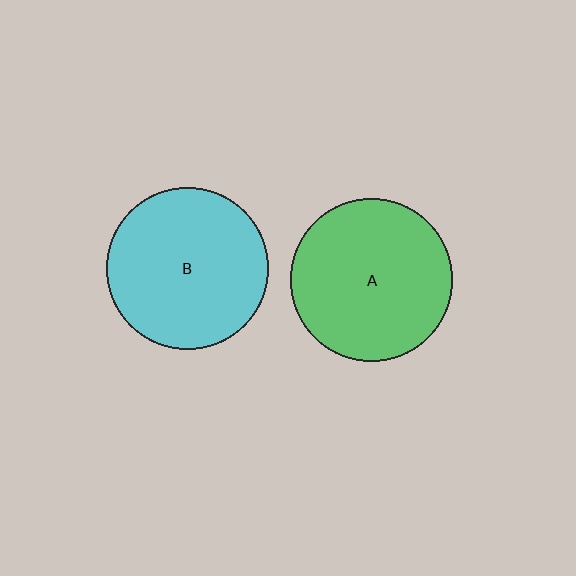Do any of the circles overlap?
No, none of the circles overlap.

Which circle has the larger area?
Circle A (green).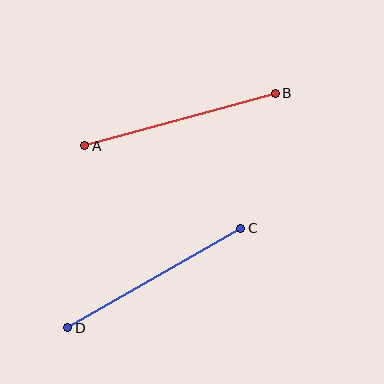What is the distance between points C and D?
The distance is approximately 200 pixels.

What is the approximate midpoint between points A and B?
The midpoint is at approximately (180, 120) pixels.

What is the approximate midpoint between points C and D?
The midpoint is at approximately (154, 278) pixels.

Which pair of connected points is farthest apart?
Points C and D are farthest apart.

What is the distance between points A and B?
The distance is approximately 198 pixels.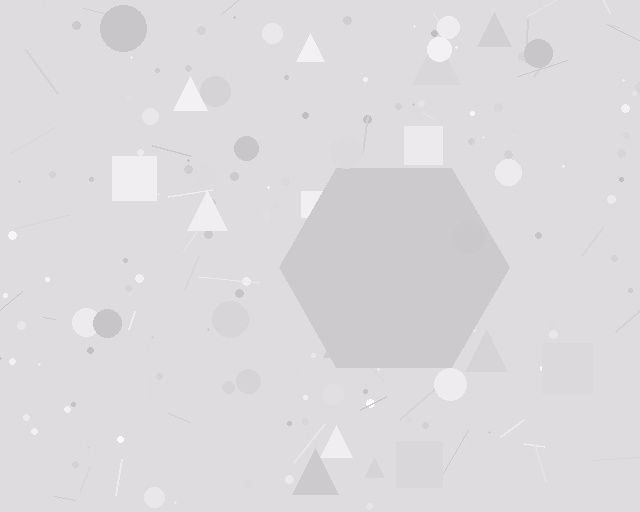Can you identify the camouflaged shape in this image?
The camouflaged shape is a hexagon.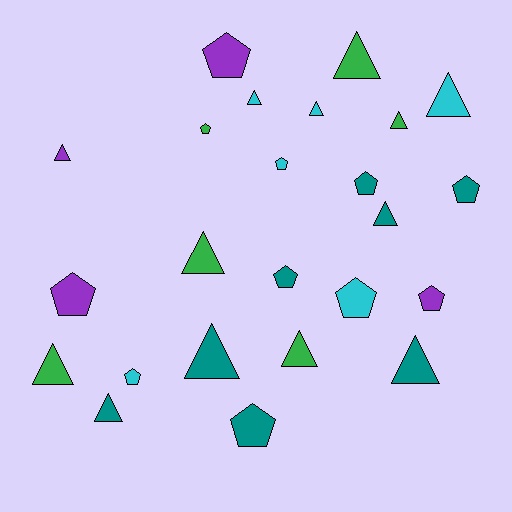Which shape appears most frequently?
Triangle, with 13 objects.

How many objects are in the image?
There are 24 objects.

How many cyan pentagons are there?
There are 3 cyan pentagons.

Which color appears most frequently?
Teal, with 8 objects.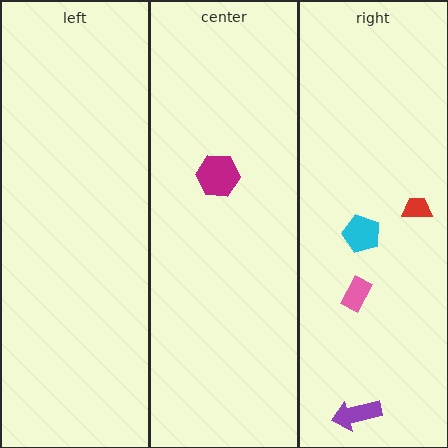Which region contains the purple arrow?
The right region.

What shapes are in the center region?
The magenta hexagon.